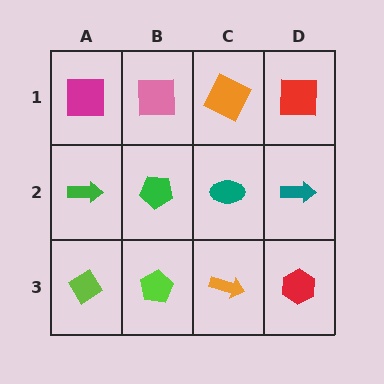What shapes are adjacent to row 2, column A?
A magenta square (row 1, column A), a lime diamond (row 3, column A), a green pentagon (row 2, column B).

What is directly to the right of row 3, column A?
A lime pentagon.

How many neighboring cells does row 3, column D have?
2.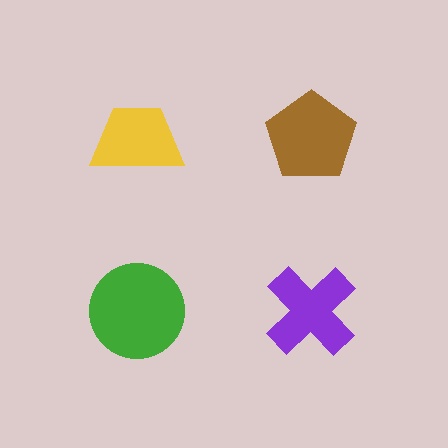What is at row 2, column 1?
A green circle.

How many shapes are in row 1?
2 shapes.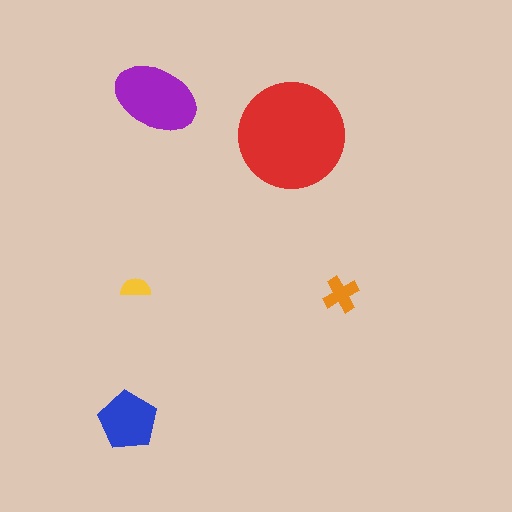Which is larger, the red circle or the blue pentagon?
The red circle.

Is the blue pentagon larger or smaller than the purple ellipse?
Smaller.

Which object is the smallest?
The yellow semicircle.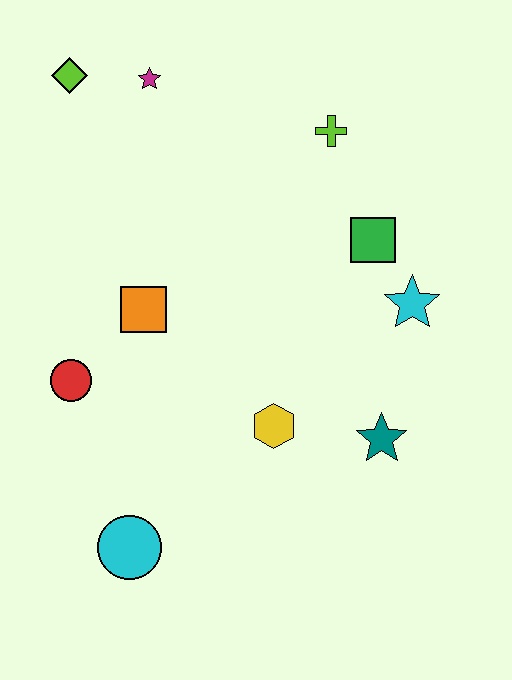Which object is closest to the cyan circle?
The red circle is closest to the cyan circle.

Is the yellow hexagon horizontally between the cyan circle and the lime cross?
Yes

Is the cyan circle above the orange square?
No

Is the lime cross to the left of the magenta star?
No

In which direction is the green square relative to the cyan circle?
The green square is above the cyan circle.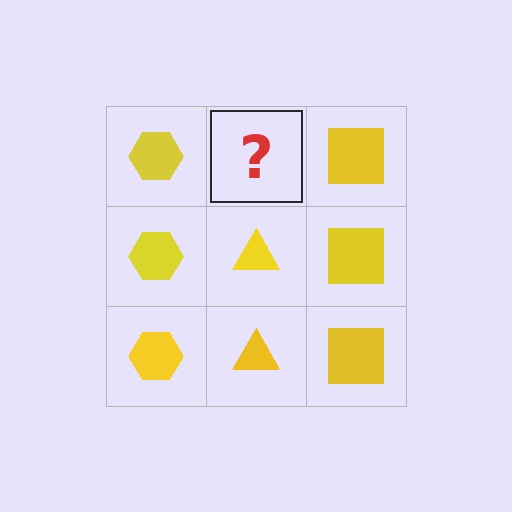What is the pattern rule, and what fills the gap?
The rule is that each column has a consistent shape. The gap should be filled with a yellow triangle.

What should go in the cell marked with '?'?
The missing cell should contain a yellow triangle.